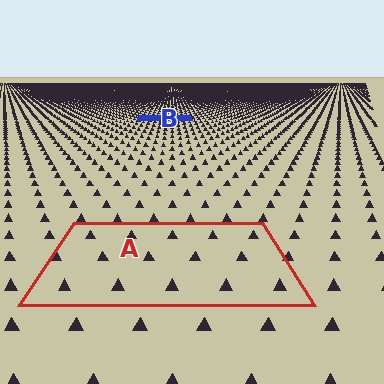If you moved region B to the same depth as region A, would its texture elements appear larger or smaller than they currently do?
They would appear larger. At a closer depth, the same texture elements are projected at a bigger on-screen size.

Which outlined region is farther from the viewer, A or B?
Region B is farther from the viewer — the texture elements inside it appear smaller and more densely packed.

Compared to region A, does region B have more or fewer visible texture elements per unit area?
Region B has more texture elements per unit area — they are packed more densely because it is farther away.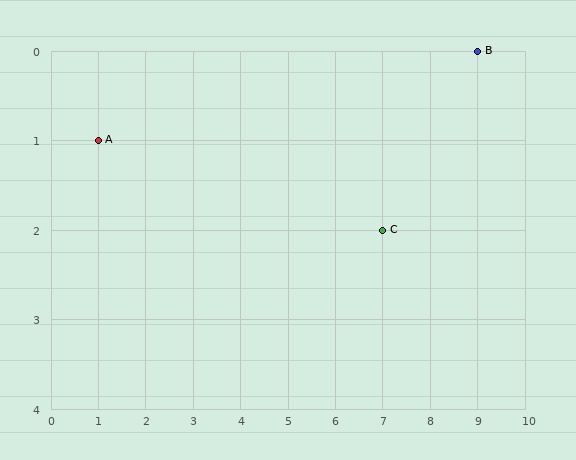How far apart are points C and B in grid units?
Points C and B are 2 columns and 2 rows apart (about 2.8 grid units diagonally).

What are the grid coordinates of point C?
Point C is at grid coordinates (7, 2).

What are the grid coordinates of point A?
Point A is at grid coordinates (1, 1).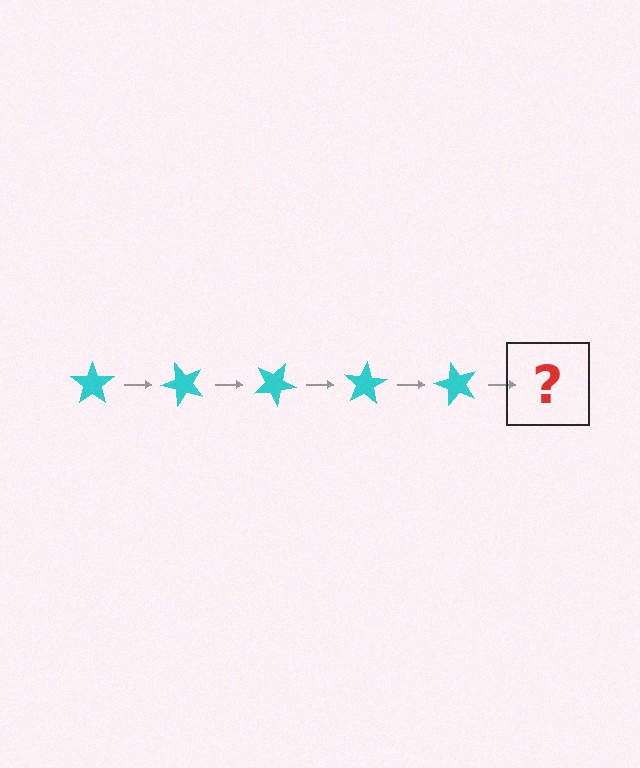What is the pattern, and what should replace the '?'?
The pattern is that the star rotates 50 degrees each step. The '?' should be a cyan star rotated 250 degrees.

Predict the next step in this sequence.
The next step is a cyan star rotated 250 degrees.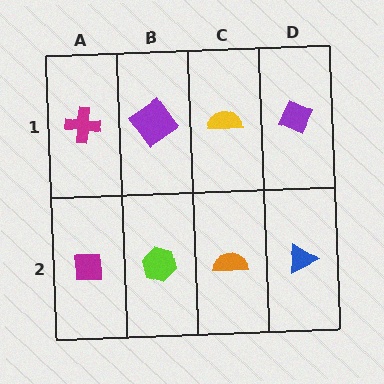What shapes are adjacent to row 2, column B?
A purple diamond (row 1, column B), a magenta square (row 2, column A), an orange semicircle (row 2, column C).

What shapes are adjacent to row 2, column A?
A magenta cross (row 1, column A), a lime hexagon (row 2, column B).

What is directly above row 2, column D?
A purple diamond.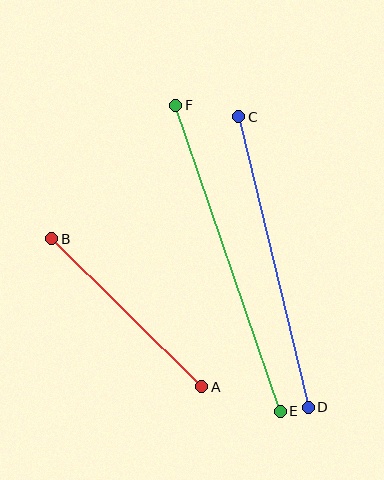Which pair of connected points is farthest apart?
Points E and F are farthest apart.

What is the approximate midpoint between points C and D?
The midpoint is at approximately (273, 262) pixels.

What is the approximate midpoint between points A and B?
The midpoint is at approximately (127, 313) pixels.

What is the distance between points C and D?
The distance is approximately 298 pixels.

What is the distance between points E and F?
The distance is approximately 324 pixels.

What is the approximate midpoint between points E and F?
The midpoint is at approximately (228, 258) pixels.